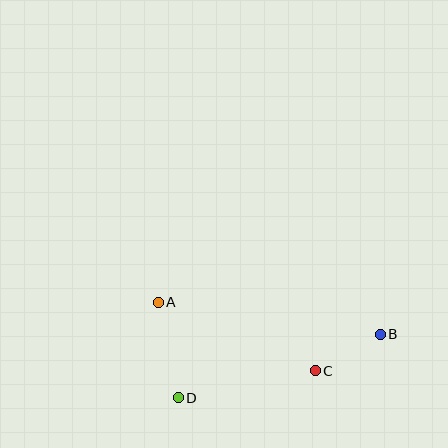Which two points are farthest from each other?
Points A and B are farthest from each other.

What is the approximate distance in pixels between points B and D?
The distance between B and D is approximately 212 pixels.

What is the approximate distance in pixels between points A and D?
The distance between A and D is approximately 97 pixels.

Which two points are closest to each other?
Points B and C are closest to each other.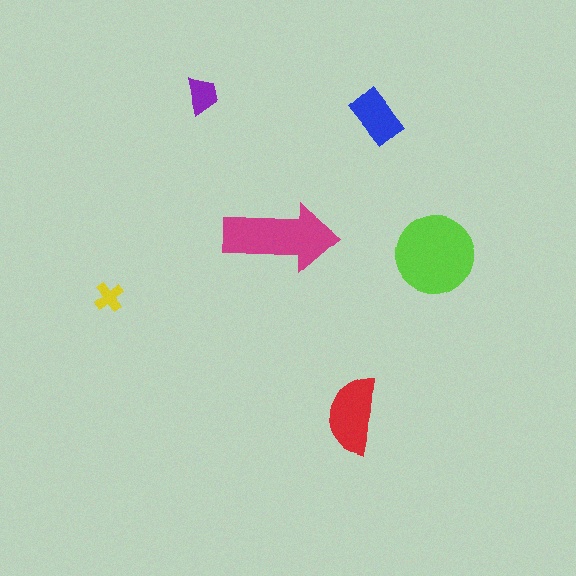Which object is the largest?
The lime circle.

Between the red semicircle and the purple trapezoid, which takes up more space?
The red semicircle.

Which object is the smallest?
The yellow cross.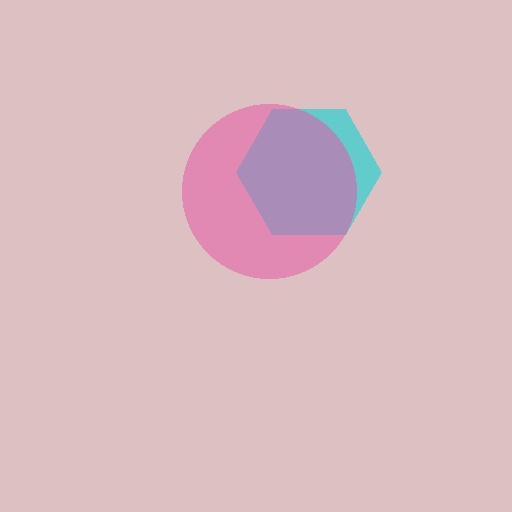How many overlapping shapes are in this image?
There are 2 overlapping shapes in the image.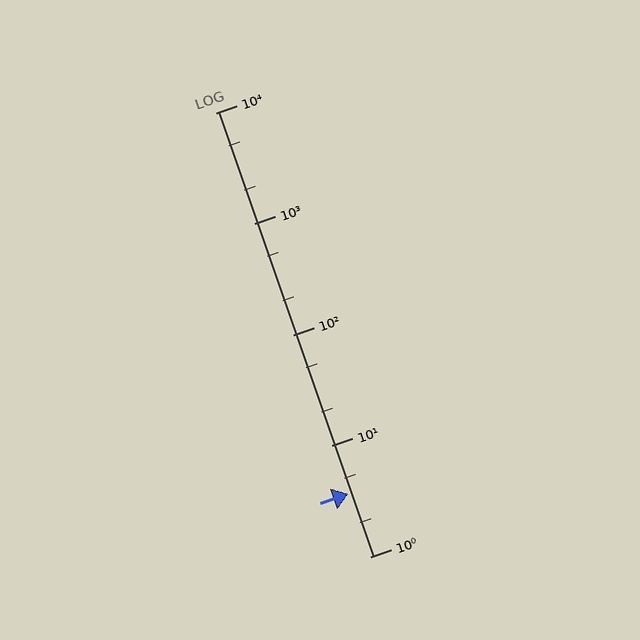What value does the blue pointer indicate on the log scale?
The pointer indicates approximately 3.7.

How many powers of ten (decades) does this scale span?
The scale spans 4 decades, from 1 to 10000.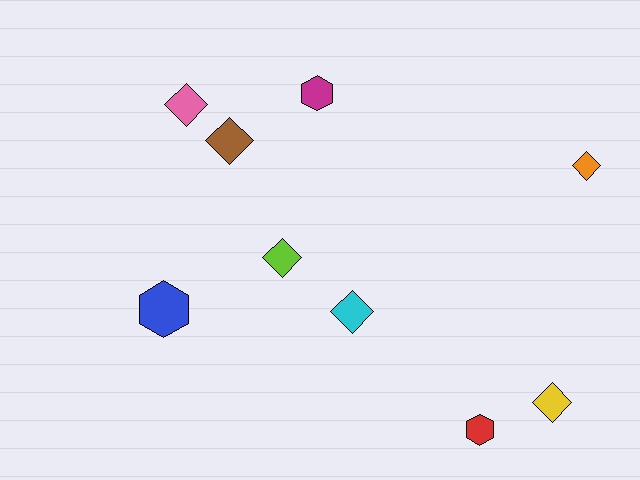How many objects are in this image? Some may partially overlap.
There are 9 objects.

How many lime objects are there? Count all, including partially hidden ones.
There is 1 lime object.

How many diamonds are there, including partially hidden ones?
There are 6 diamonds.